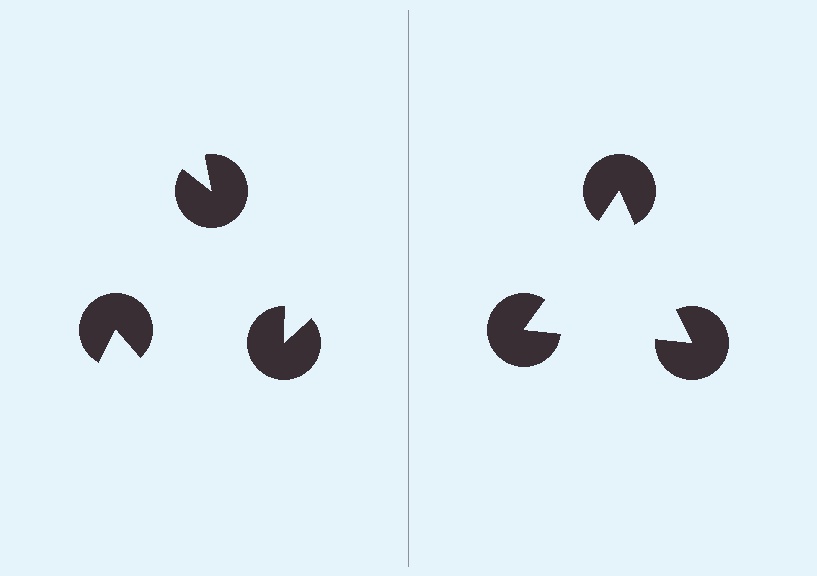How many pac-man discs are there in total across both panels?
6 — 3 on each side.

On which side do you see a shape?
An illusory triangle appears on the right side. On the left side the wedge cuts are rotated, so no coherent shape forms.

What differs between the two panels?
The pac-man discs are positioned identically on both sides; only the wedge orientations differ. On the right they align to a triangle; on the left they are misaligned.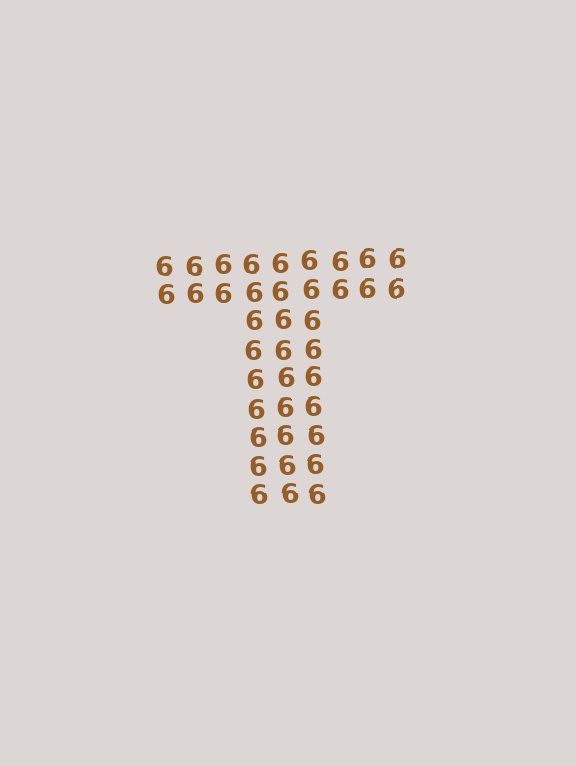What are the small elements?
The small elements are digit 6's.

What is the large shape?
The large shape is the letter T.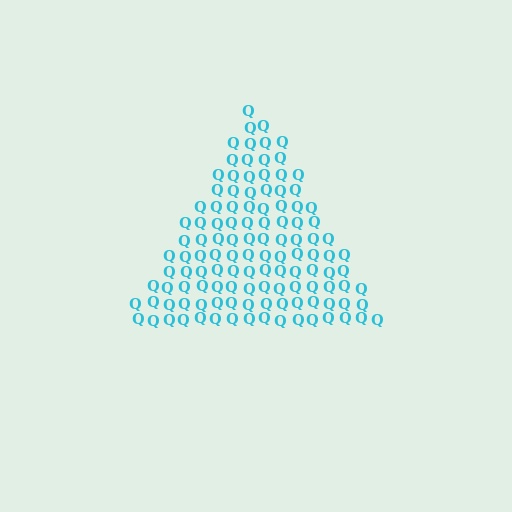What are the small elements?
The small elements are letter Q's.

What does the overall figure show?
The overall figure shows a triangle.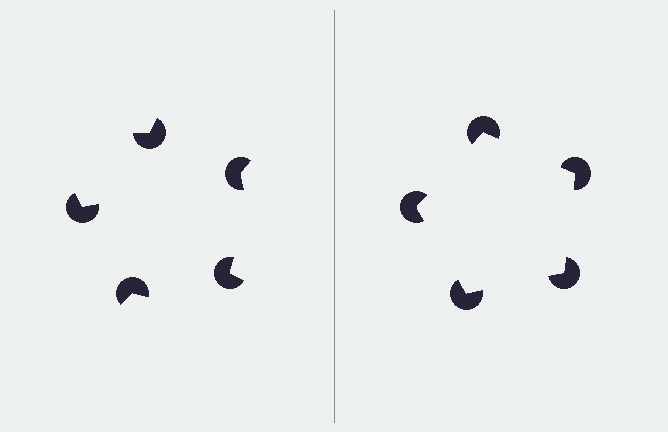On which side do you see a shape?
An illusory pentagon appears on the right side. On the left side the wedge cuts are rotated, so no coherent shape forms.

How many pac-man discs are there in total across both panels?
10 — 5 on each side.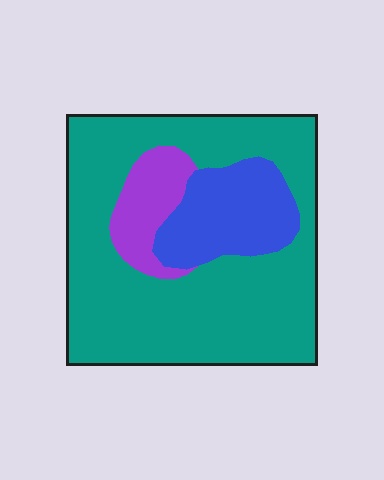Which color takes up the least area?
Purple, at roughly 10%.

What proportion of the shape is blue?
Blue covers about 20% of the shape.